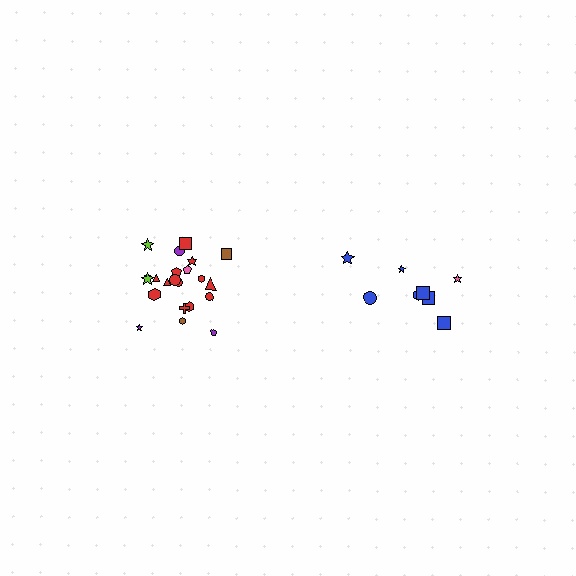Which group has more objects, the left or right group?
The left group.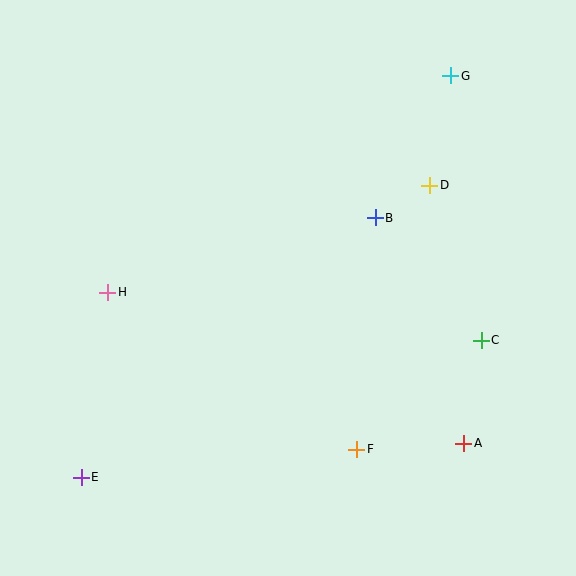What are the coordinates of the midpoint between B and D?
The midpoint between B and D is at (403, 202).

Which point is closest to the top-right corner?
Point G is closest to the top-right corner.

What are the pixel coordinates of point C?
Point C is at (481, 340).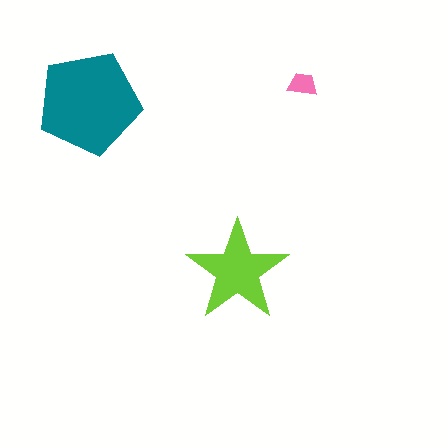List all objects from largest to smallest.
The teal pentagon, the lime star, the pink trapezoid.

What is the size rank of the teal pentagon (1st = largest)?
1st.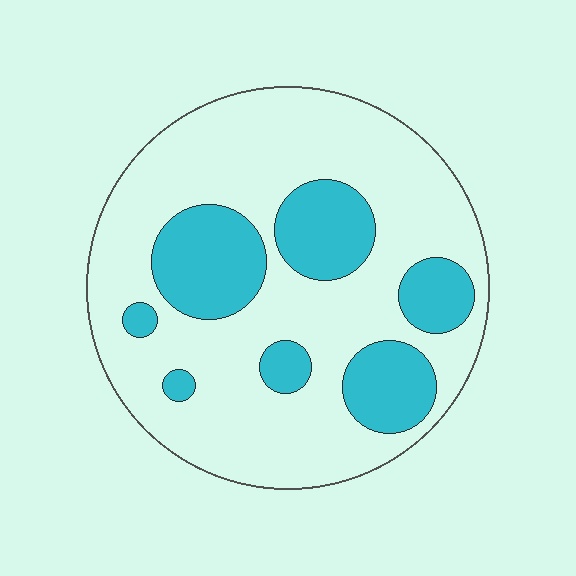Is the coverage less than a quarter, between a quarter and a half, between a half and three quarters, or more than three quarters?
Between a quarter and a half.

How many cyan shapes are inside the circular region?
7.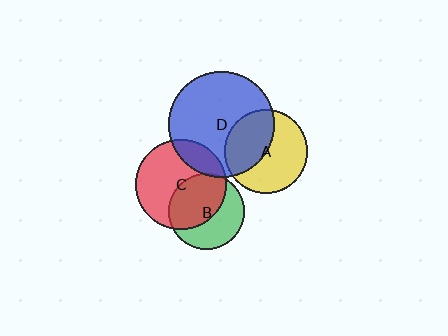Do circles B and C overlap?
Yes.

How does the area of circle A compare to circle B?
Approximately 1.2 times.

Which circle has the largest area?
Circle D (blue).